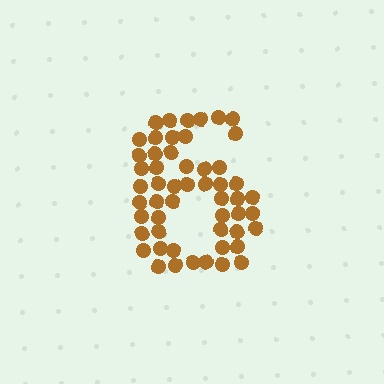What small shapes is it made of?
It is made of small circles.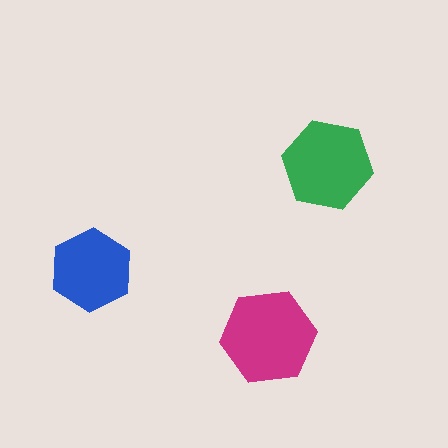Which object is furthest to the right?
The green hexagon is rightmost.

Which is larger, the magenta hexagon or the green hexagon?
The magenta one.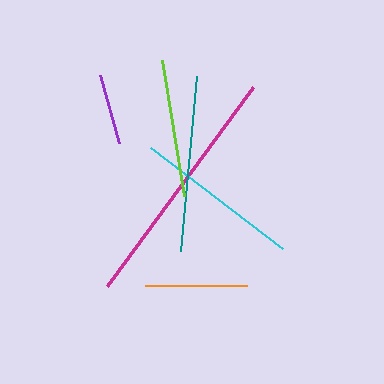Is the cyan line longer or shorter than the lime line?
The cyan line is longer than the lime line.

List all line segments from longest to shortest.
From longest to shortest: magenta, teal, cyan, lime, orange, purple.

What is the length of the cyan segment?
The cyan segment is approximately 167 pixels long.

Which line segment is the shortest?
The purple line is the shortest at approximately 71 pixels.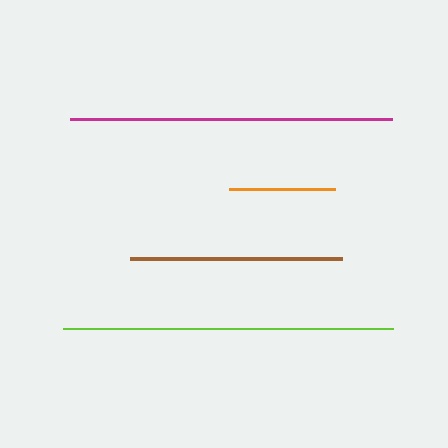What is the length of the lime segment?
The lime segment is approximately 331 pixels long.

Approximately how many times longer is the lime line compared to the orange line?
The lime line is approximately 3.1 times the length of the orange line.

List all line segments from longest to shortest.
From longest to shortest: lime, magenta, brown, orange.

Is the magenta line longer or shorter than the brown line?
The magenta line is longer than the brown line.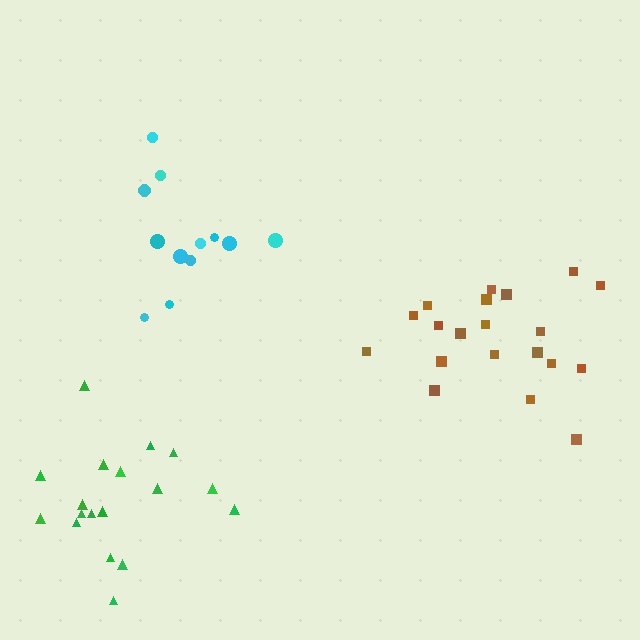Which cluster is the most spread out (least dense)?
Green.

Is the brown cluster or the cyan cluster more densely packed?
Brown.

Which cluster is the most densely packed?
Brown.